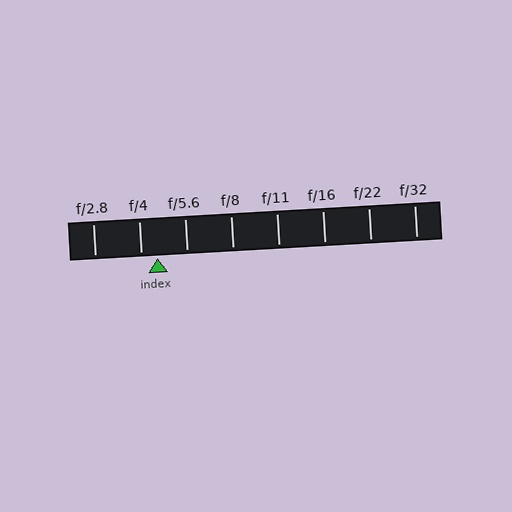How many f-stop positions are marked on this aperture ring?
There are 8 f-stop positions marked.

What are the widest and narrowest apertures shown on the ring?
The widest aperture shown is f/2.8 and the narrowest is f/32.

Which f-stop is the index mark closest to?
The index mark is closest to f/4.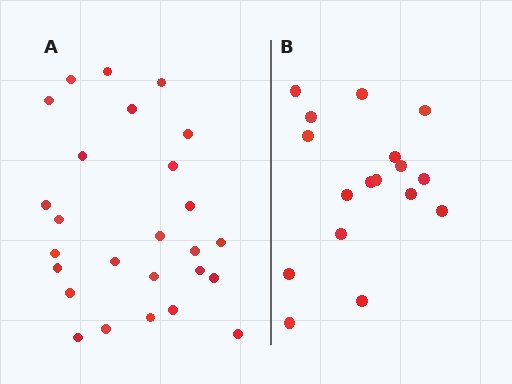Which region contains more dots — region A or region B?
Region A (the left region) has more dots.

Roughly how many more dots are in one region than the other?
Region A has roughly 8 or so more dots than region B.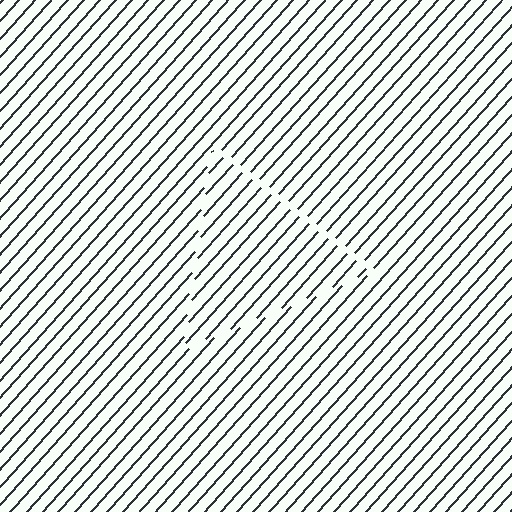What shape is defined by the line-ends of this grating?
An illusory triangle. The interior of the shape contains the same grating, shifted by half a period — the contour is defined by the phase discontinuity where line-ends from the inner and outer gratings abut.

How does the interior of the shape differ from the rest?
The interior of the shape contains the same grating, shifted by half a period — the contour is defined by the phase discontinuity where line-ends from the inner and outer gratings abut.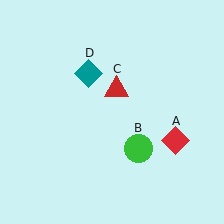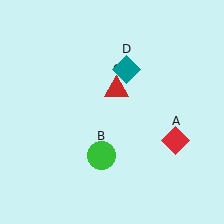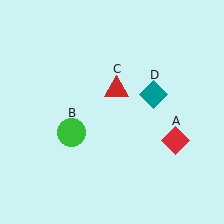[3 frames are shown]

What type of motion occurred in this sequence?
The green circle (object B), teal diamond (object D) rotated clockwise around the center of the scene.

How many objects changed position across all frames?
2 objects changed position: green circle (object B), teal diamond (object D).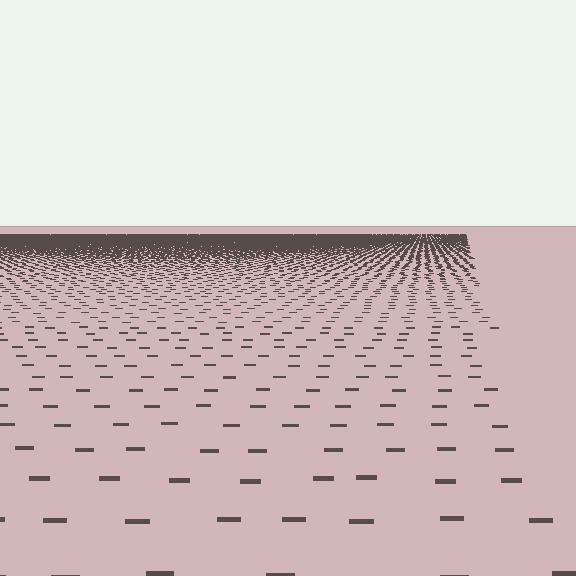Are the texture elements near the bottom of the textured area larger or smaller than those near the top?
Larger. Near the bottom, elements are closer to the viewer and appear at a bigger on-screen size.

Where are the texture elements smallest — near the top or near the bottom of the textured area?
Near the top.